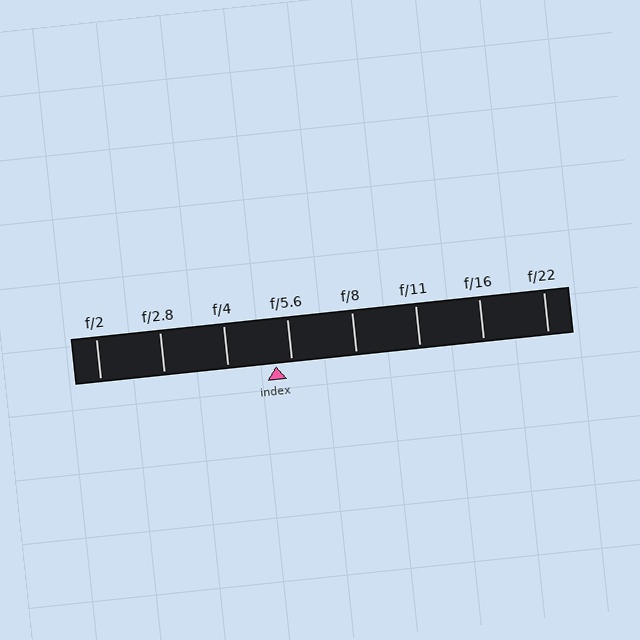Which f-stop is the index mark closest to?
The index mark is closest to f/5.6.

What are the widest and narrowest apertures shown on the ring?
The widest aperture shown is f/2 and the narrowest is f/22.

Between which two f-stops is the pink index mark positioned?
The index mark is between f/4 and f/5.6.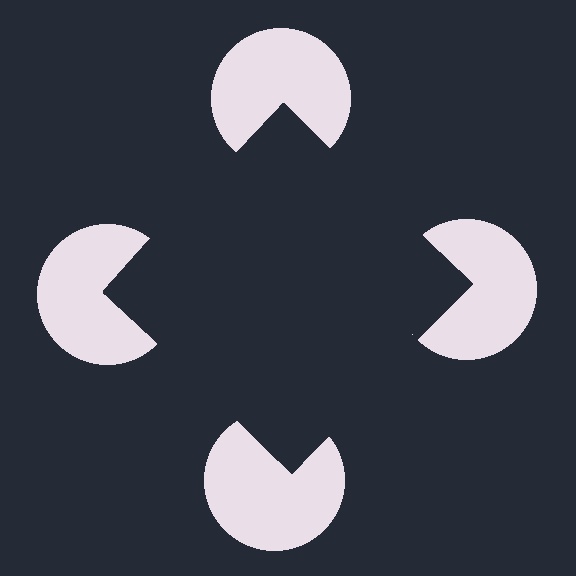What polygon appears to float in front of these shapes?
An illusory square — its edges are inferred from the aligned wedge cuts in the pac-man discs, not physically drawn.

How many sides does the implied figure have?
4 sides.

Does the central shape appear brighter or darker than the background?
It typically appears slightly darker than the background, even though no actual brightness change is drawn.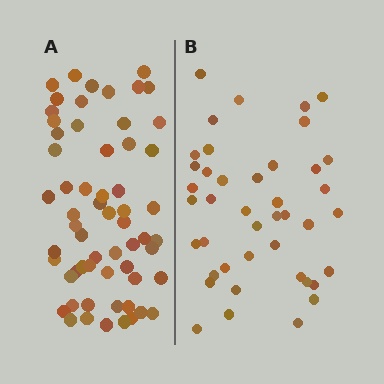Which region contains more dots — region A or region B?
Region A (the left region) has more dots.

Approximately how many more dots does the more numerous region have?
Region A has approximately 20 more dots than region B.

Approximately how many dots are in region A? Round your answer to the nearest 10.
About 60 dots.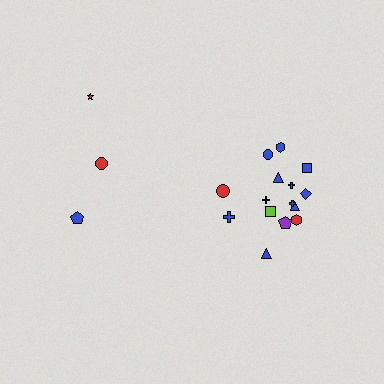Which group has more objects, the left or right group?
The right group.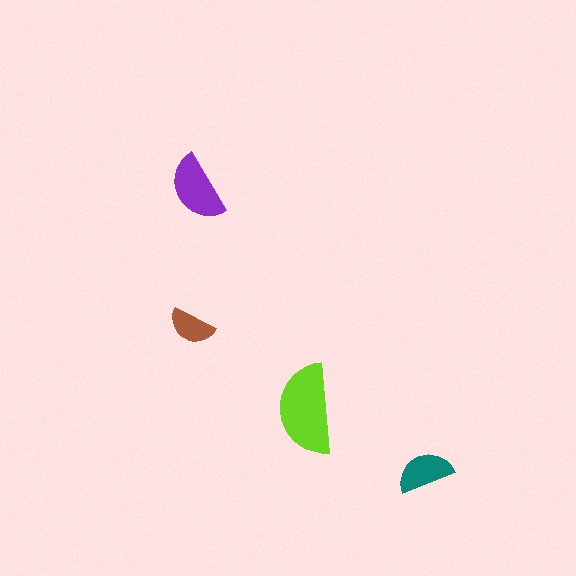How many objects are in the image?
There are 4 objects in the image.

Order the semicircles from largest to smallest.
the lime one, the purple one, the teal one, the brown one.